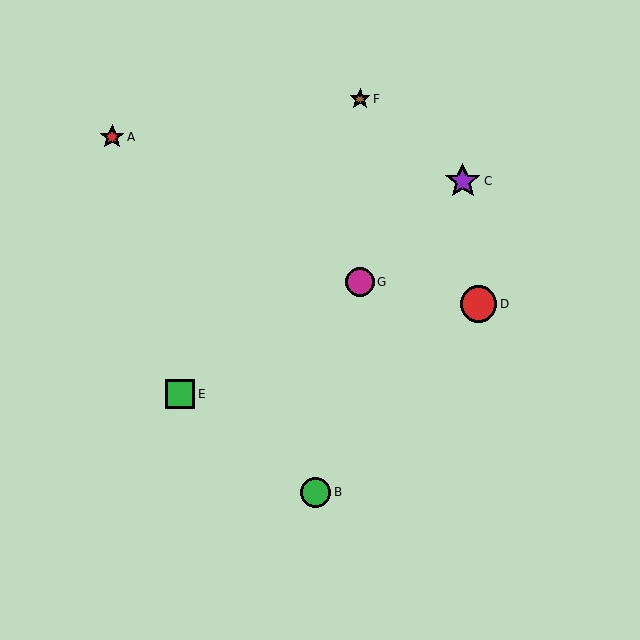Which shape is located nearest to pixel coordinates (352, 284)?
The magenta circle (labeled G) at (360, 282) is nearest to that location.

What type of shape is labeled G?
Shape G is a magenta circle.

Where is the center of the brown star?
The center of the brown star is at (360, 99).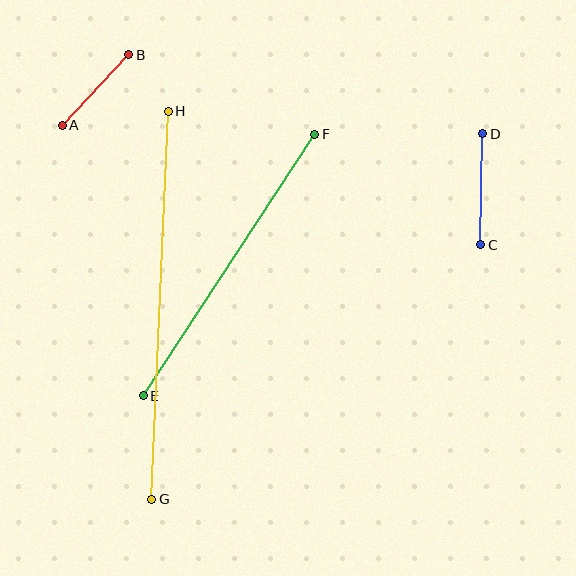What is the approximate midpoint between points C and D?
The midpoint is at approximately (482, 189) pixels.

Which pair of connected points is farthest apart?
Points G and H are farthest apart.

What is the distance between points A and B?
The distance is approximately 97 pixels.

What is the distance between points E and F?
The distance is approximately 313 pixels.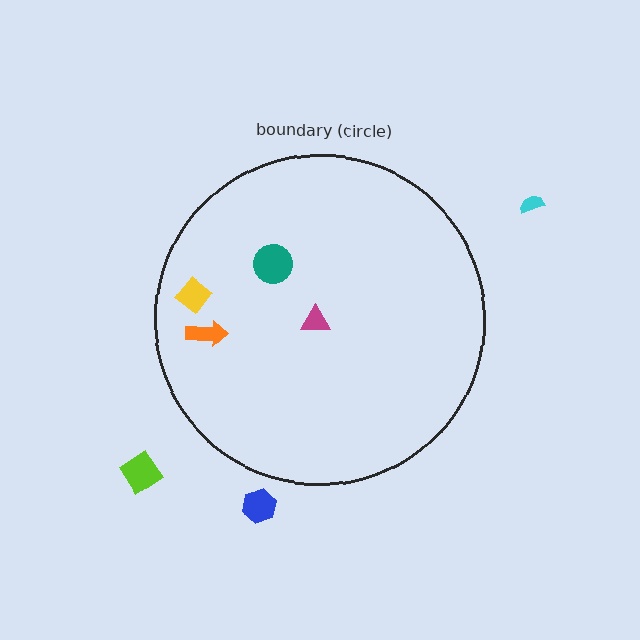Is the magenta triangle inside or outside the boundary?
Inside.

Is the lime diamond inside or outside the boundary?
Outside.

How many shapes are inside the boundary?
4 inside, 3 outside.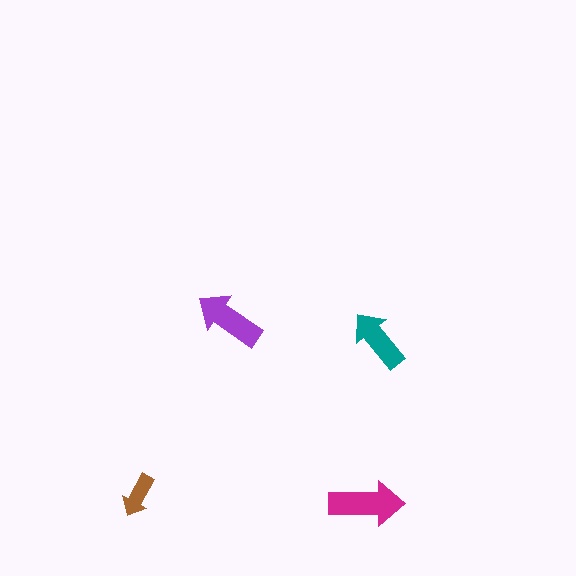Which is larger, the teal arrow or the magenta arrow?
The magenta one.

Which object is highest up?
The purple arrow is topmost.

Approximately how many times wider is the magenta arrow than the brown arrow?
About 1.5 times wider.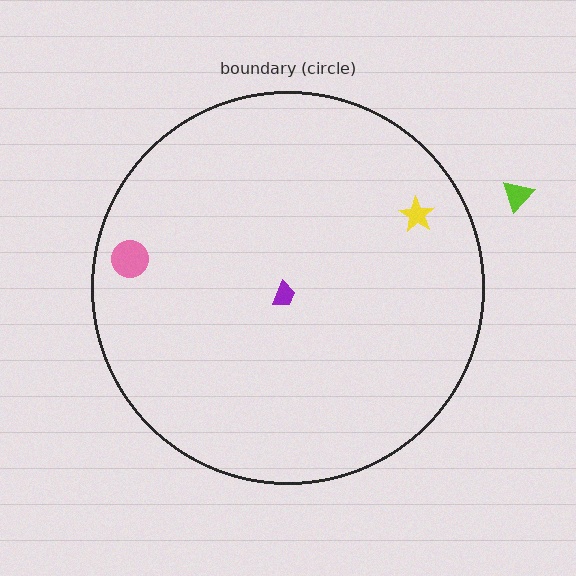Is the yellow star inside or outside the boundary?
Inside.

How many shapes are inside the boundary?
3 inside, 1 outside.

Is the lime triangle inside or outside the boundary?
Outside.